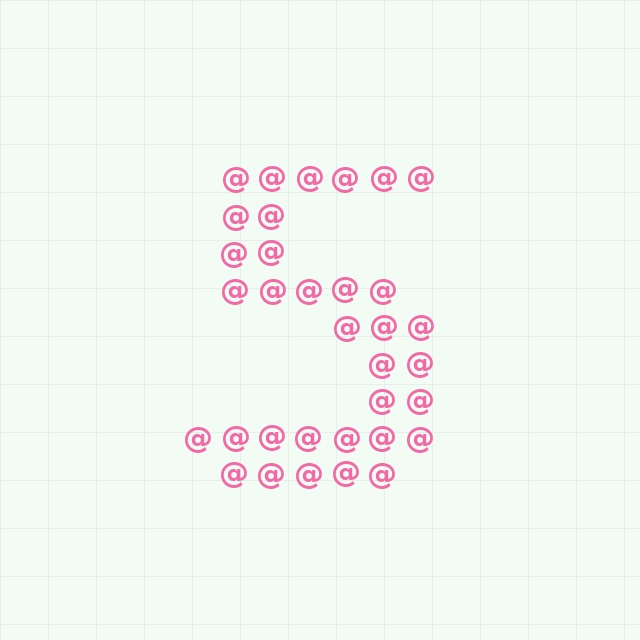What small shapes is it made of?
It is made of small at signs.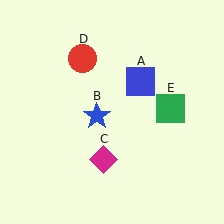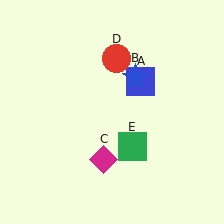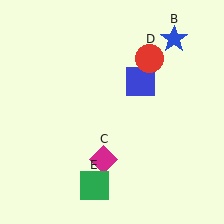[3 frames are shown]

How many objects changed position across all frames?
3 objects changed position: blue star (object B), red circle (object D), green square (object E).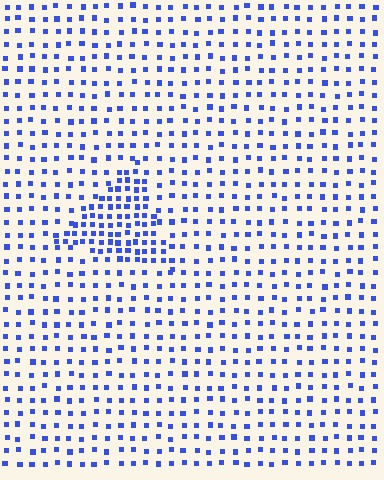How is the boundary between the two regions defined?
The boundary is defined by a change in element density (approximately 2.1x ratio). All elements are the same color, size, and shape.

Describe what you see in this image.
The image contains small blue elements arranged at two different densities. A triangle-shaped region is visible where the elements are more densely packed than the surrounding area.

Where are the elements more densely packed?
The elements are more densely packed inside the triangle boundary.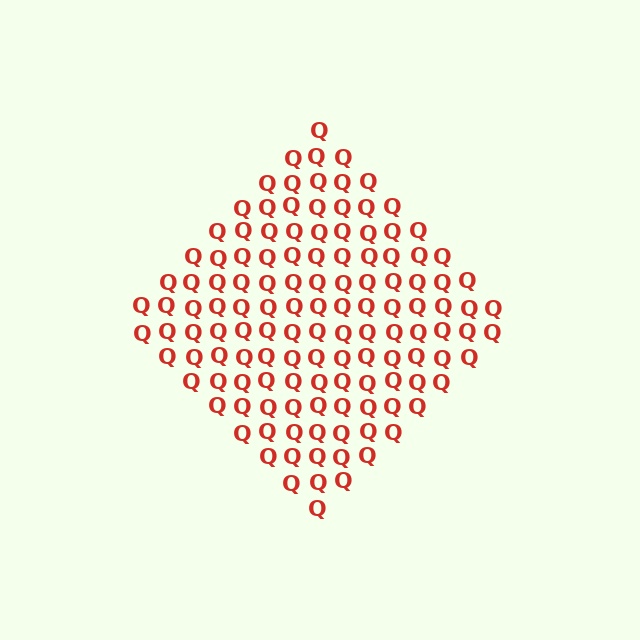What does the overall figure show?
The overall figure shows a diamond.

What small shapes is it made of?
It is made of small letter Q's.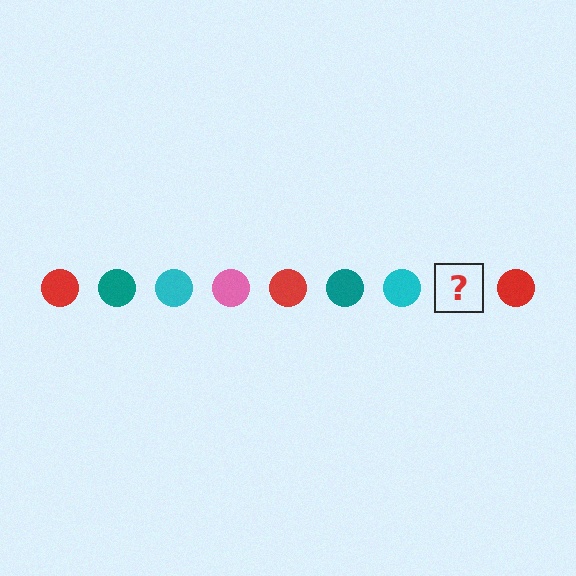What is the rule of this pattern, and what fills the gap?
The rule is that the pattern cycles through red, teal, cyan, pink circles. The gap should be filled with a pink circle.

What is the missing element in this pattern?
The missing element is a pink circle.